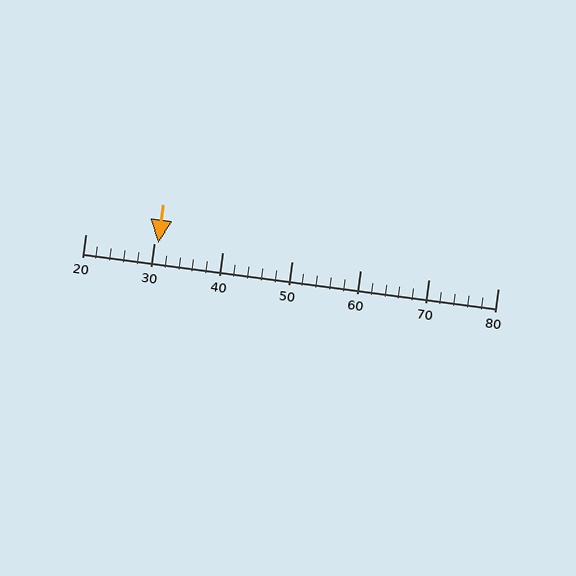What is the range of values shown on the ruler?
The ruler shows values from 20 to 80.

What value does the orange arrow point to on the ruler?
The orange arrow points to approximately 31.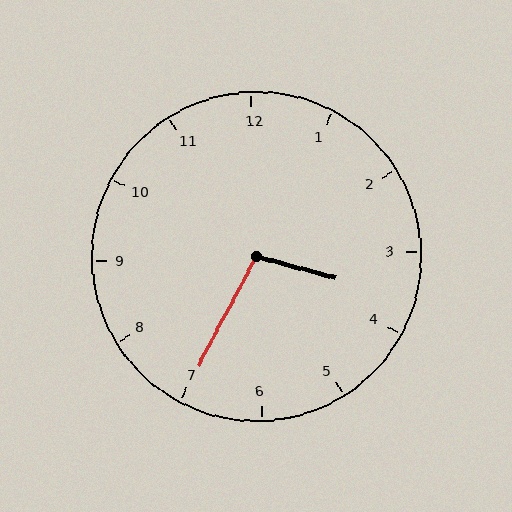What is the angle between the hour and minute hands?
Approximately 102 degrees.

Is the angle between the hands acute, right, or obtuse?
It is obtuse.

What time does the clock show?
3:35.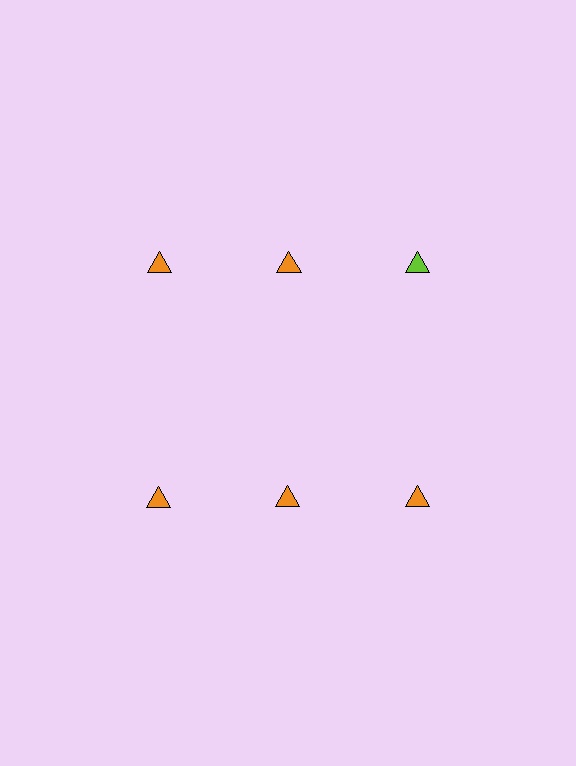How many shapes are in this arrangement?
There are 6 shapes arranged in a grid pattern.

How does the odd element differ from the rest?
It has a different color: lime instead of orange.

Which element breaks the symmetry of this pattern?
The lime triangle in the top row, center column breaks the symmetry. All other shapes are orange triangles.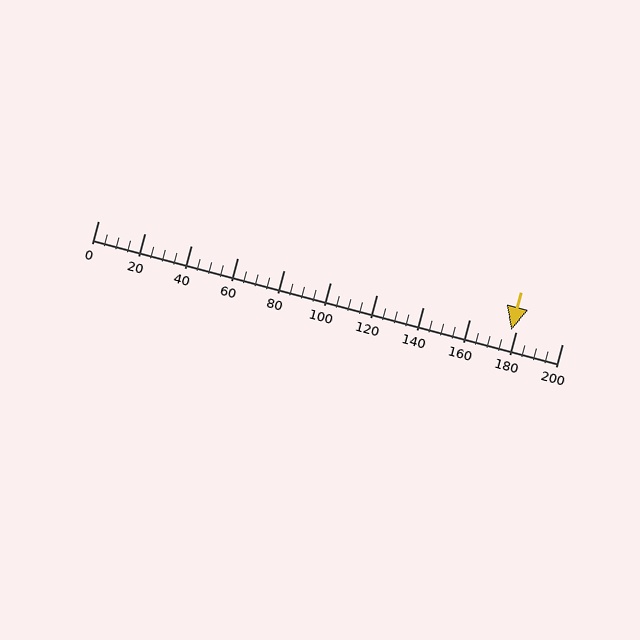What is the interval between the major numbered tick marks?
The major tick marks are spaced 20 units apart.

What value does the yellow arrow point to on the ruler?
The yellow arrow points to approximately 178.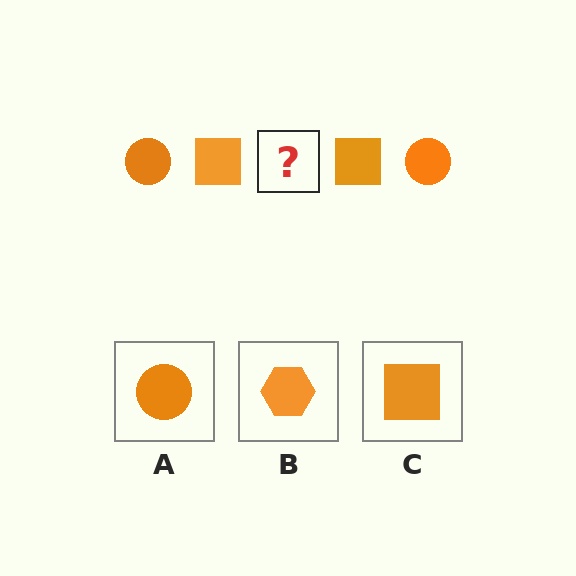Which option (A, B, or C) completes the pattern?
A.